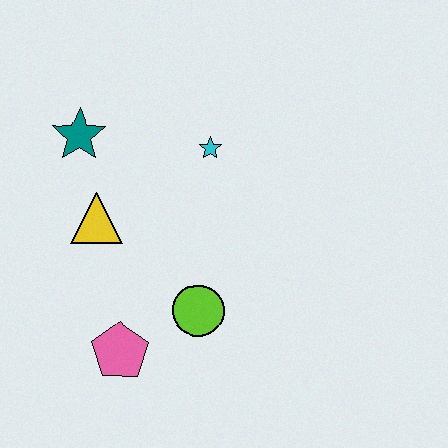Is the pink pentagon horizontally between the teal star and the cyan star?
Yes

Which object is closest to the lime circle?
The pink pentagon is closest to the lime circle.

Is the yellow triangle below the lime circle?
No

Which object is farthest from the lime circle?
The teal star is farthest from the lime circle.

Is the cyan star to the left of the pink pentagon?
No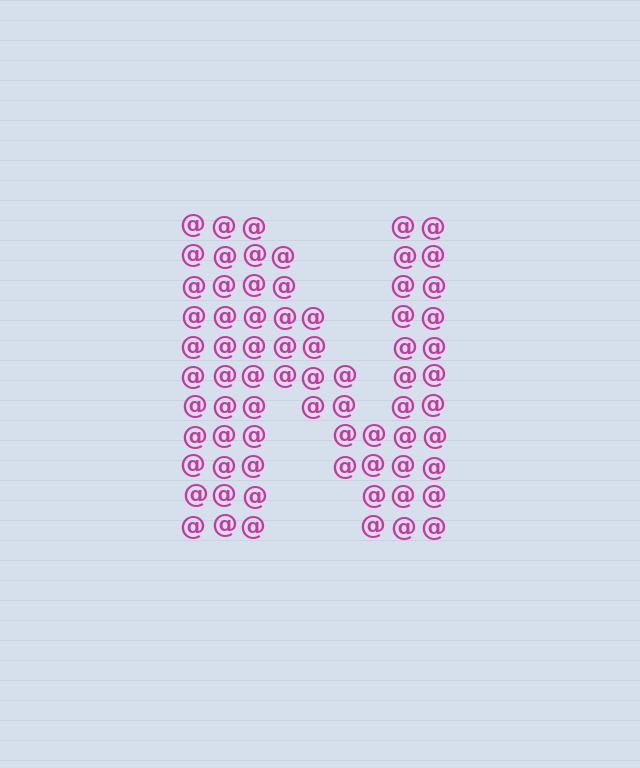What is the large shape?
The large shape is the letter N.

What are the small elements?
The small elements are at signs.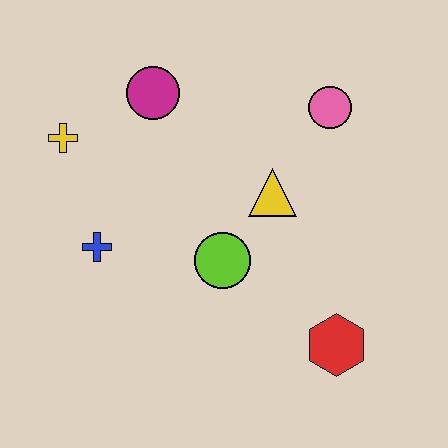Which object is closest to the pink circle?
The yellow triangle is closest to the pink circle.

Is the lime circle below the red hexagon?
No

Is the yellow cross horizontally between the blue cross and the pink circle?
No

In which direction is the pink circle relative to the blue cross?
The pink circle is to the right of the blue cross.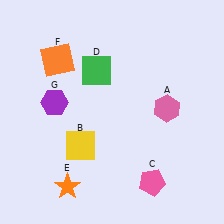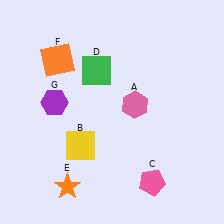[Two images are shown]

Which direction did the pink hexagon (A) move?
The pink hexagon (A) moved left.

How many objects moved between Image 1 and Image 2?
1 object moved between the two images.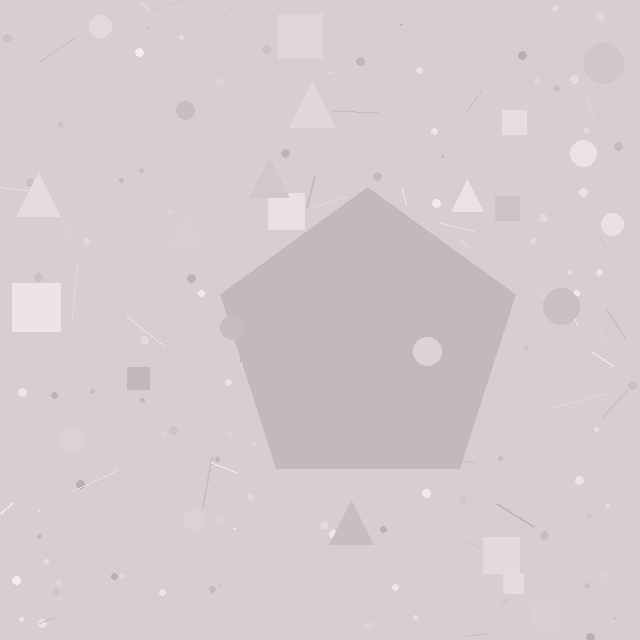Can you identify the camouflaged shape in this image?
The camouflaged shape is a pentagon.